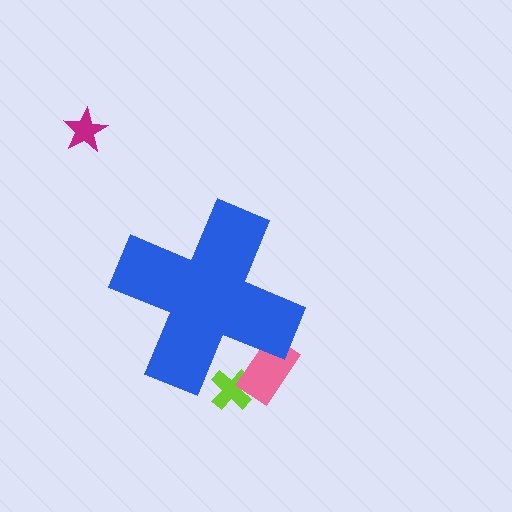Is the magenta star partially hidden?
No, the magenta star is fully visible.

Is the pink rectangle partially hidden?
Yes, the pink rectangle is partially hidden behind the blue cross.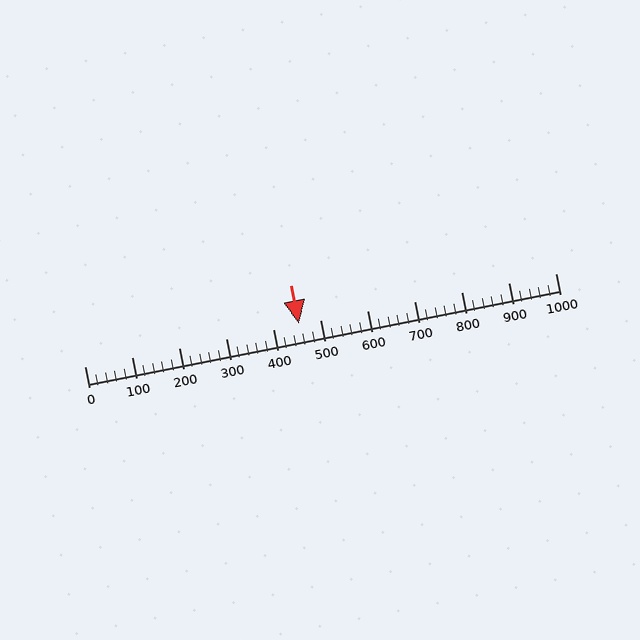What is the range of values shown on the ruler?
The ruler shows values from 0 to 1000.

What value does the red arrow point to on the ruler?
The red arrow points to approximately 455.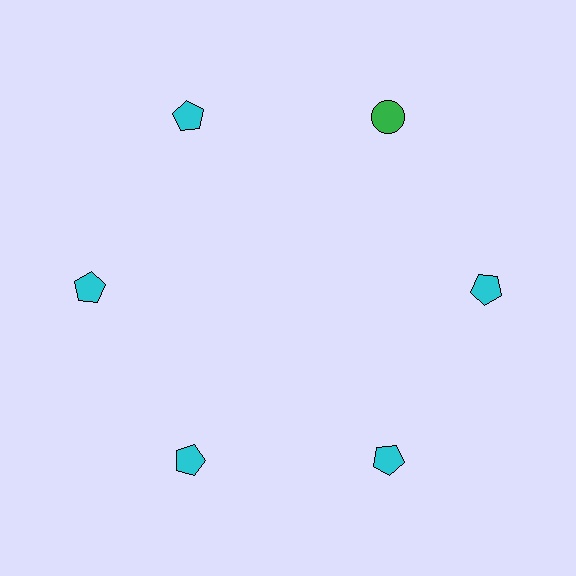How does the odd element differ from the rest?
It differs in both color (green instead of cyan) and shape (circle instead of pentagon).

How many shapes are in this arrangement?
There are 6 shapes arranged in a ring pattern.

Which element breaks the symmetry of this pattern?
The green circle at roughly the 1 o'clock position breaks the symmetry. All other shapes are cyan pentagons.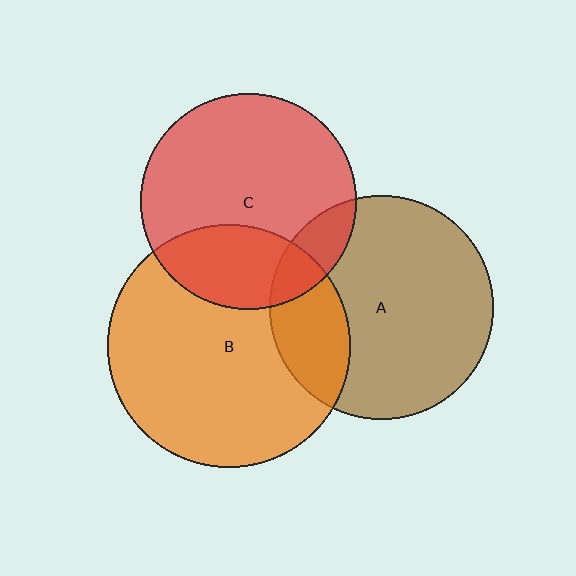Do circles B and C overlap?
Yes.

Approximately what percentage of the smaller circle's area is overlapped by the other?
Approximately 30%.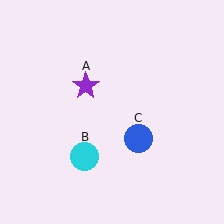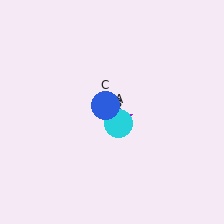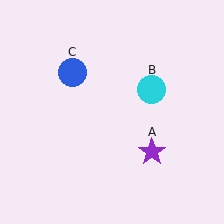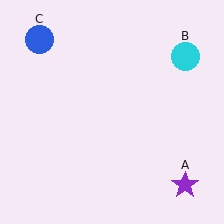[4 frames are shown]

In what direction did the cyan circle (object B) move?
The cyan circle (object B) moved up and to the right.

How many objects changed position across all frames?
3 objects changed position: purple star (object A), cyan circle (object B), blue circle (object C).